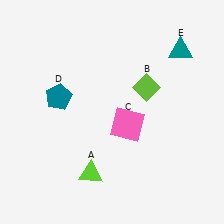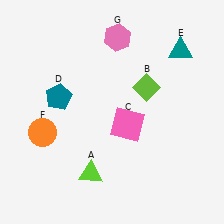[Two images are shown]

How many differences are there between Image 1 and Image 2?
There are 2 differences between the two images.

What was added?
An orange circle (F), a pink hexagon (G) were added in Image 2.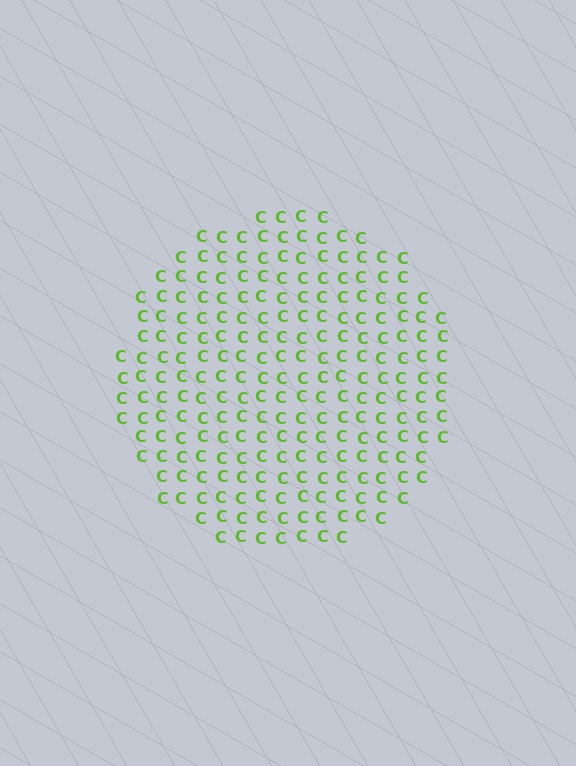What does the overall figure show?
The overall figure shows a circle.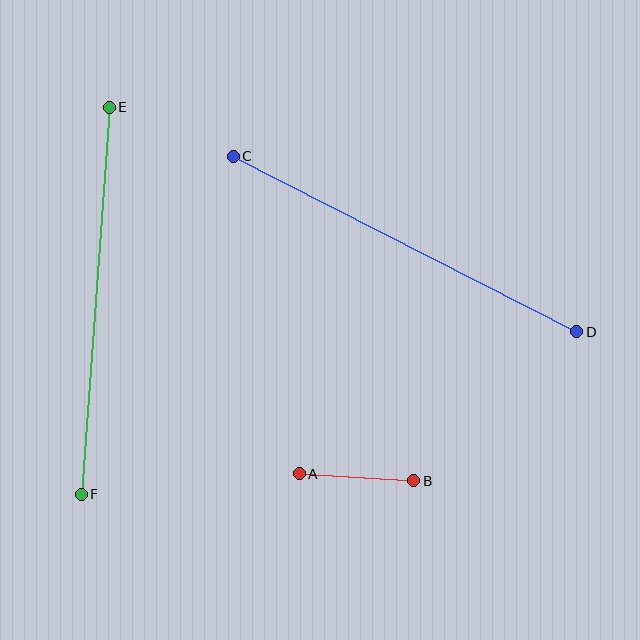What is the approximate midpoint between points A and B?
The midpoint is at approximately (356, 477) pixels.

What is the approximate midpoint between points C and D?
The midpoint is at approximately (405, 244) pixels.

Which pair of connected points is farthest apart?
Points E and F are farthest apart.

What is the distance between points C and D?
The distance is approximately 386 pixels.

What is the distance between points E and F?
The distance is approximately 388 pixels.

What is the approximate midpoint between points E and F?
The midpoint is at approximately (95, 301) pixels.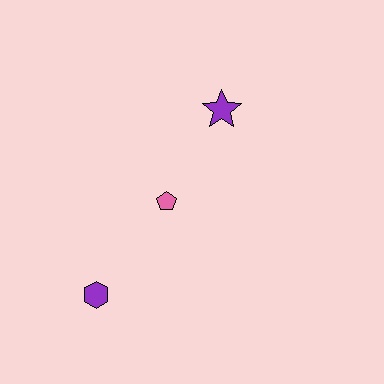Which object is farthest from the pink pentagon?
The purple hexagon is farthest from the pink pentagon.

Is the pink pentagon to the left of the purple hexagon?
No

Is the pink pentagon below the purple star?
Yes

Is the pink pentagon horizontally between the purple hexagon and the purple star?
Yes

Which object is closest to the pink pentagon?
The purple star is closest to the pink pentagon.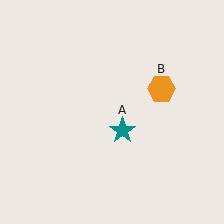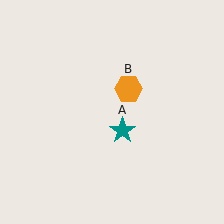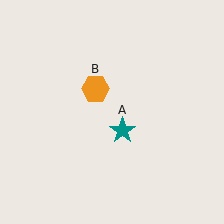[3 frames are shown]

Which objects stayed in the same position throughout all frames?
Teal star (object A) remained stationary.